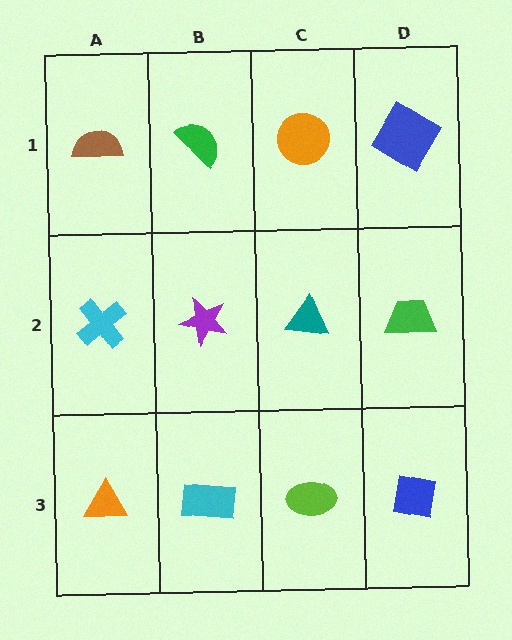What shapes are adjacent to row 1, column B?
A purple star (row 2, column B), a brown semicircle (row 1, column A), an orange circle (row 1, column C).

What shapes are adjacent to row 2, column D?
A blue diamond (row 1, column D), a blue square (row 3, column D), a teal triangle (row 2, column C).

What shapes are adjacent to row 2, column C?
An orange circle (row 1, column C), a lime ellipse (row 3, column C), a purple star (row 2, column B), a green trapezoid (row 2, column D).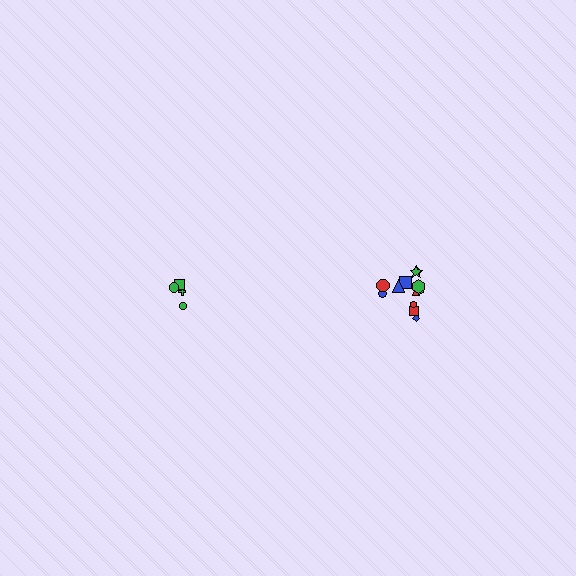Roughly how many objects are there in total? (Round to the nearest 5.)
Roughly 15 objects in total.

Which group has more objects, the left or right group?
The right group.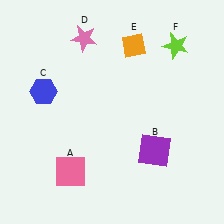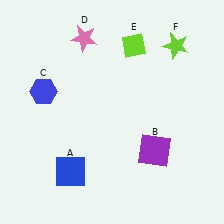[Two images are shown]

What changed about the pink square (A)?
In Image 1, A is pink. In Image 2, it changed to blue.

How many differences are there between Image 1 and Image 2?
There are 2 differences between the two images.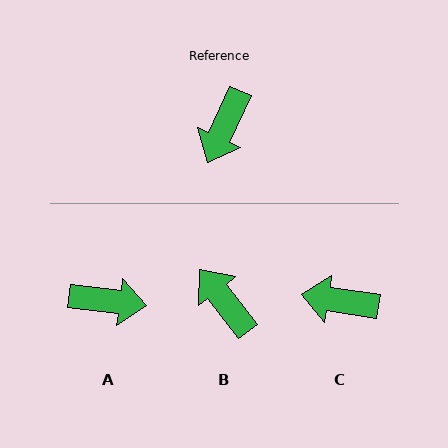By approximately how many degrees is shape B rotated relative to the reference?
Approximately 117 degrees clockwise.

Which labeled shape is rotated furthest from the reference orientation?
B, about 117 degrees away.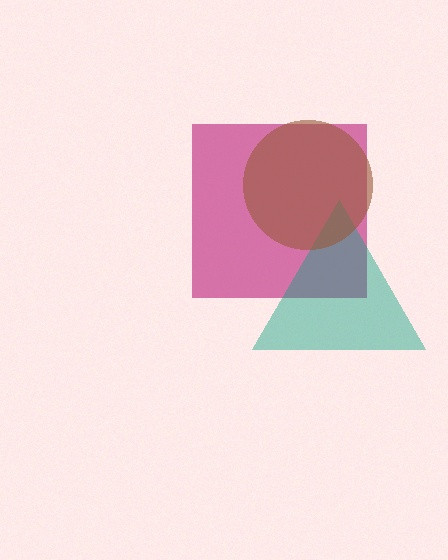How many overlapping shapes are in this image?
There are 3 overlapping shapes in the image.